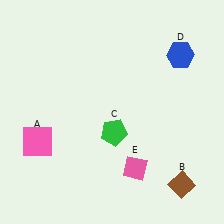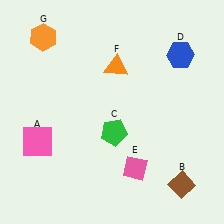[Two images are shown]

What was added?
An orange triangle (F), an orange hexagon (G) were added in Image 2.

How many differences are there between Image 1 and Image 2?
There are 2 differences between the two images.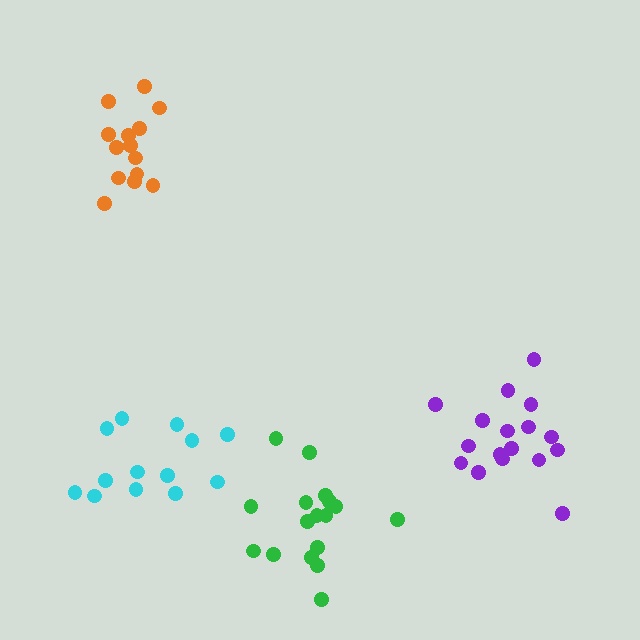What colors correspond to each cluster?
The clusters are colored: purple, orange, cyan, green.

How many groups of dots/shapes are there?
There are 4 groups.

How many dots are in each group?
Group 1: 17 dots, Group 2: 14 dots, Group 3: 13 dots, Group 4: 17 dots (61 total).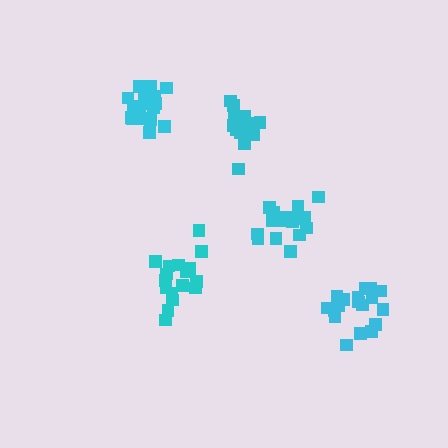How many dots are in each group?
Group 1: 17 dots, Group 2: 15 dots, Group 3: 18 dots, Group 4: 19 dots, Group 5: 20 dots (89 total).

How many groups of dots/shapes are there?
There are 5 groups.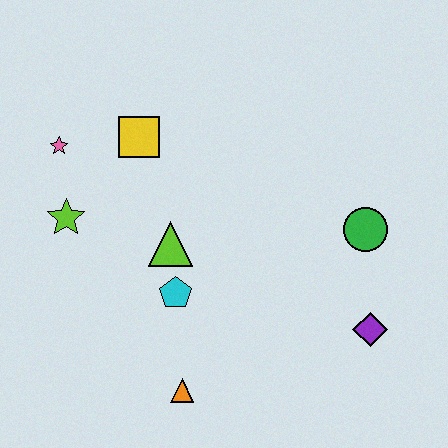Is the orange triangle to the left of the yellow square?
No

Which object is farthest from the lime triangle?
The purple diamond is farthest from the lime triangle.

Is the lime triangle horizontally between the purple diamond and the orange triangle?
No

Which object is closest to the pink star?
The lime star is closest to the pink star.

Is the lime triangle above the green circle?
No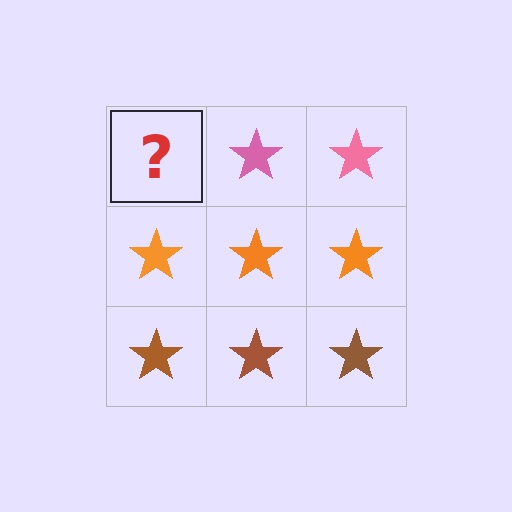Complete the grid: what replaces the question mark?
The question mark should be replaced with a pink star.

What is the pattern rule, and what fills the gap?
The rule is that each row has a consistent color. The gap should be filled with a pink star.